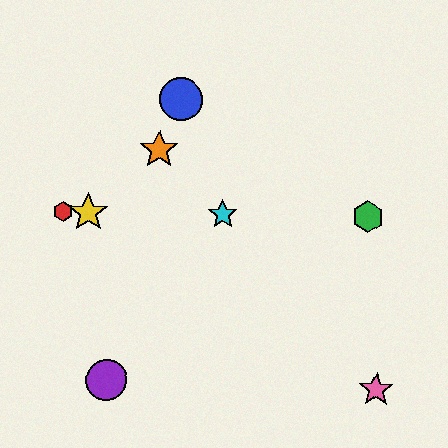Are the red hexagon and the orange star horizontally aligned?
No, the red hexagon is at y≈212 and the orange star is at y≈150.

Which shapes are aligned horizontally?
The red hexagon, the green hexagon, the yellow star, the cyan star are aligned horizontally.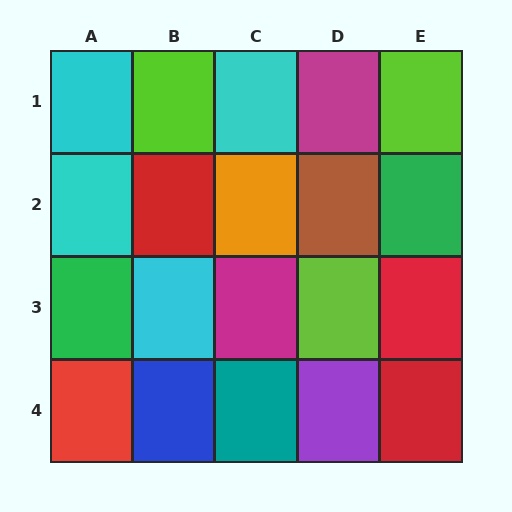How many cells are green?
2 cells are green.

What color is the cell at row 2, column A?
Cyan.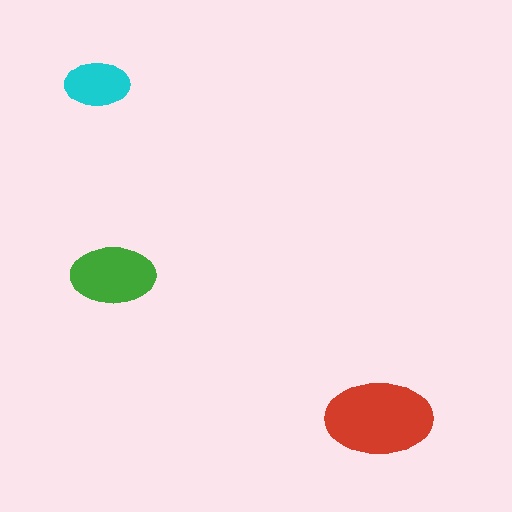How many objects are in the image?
There are 3 objects in the image.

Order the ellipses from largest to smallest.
the red one, the green one, the cyan one.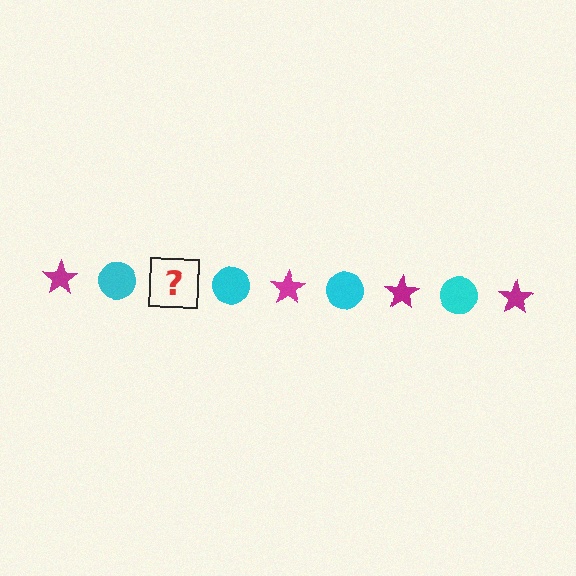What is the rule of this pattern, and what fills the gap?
The rule is that the pattern alternates between magenta star and cyan circle. The gap should be filled with a magenta star.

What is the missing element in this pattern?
The missing element is a magenta star.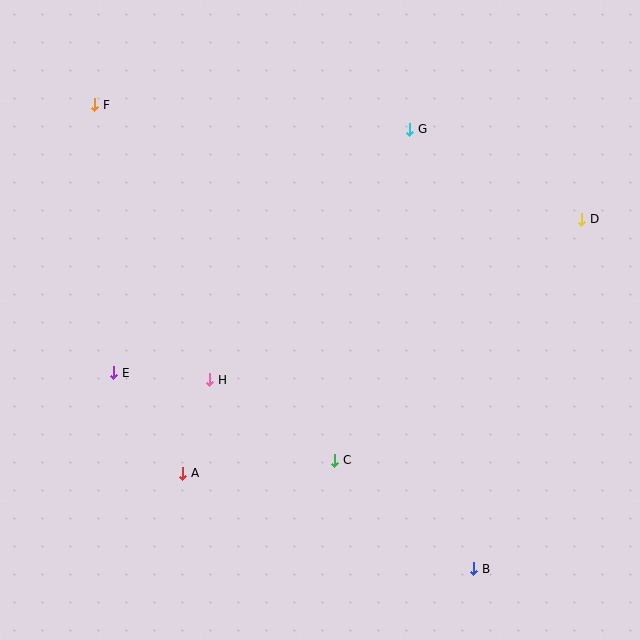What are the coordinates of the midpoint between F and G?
The midpoint between F and G is at (252, 117).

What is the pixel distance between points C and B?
The distance between C and B is 176 pixels.